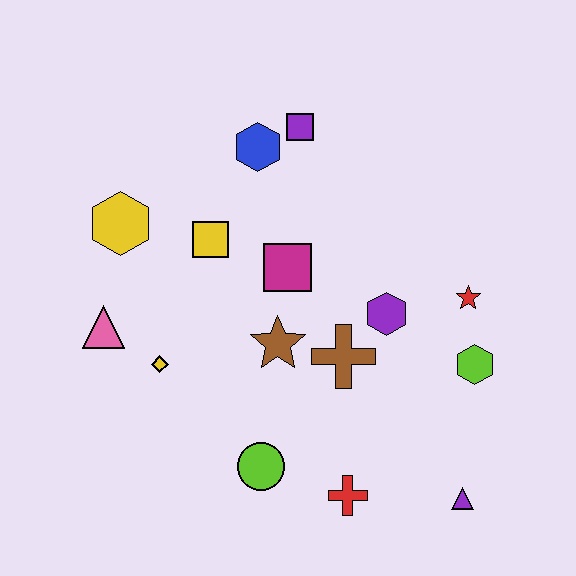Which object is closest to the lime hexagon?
The red star is closest to the lime hexagon.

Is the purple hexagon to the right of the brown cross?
Yes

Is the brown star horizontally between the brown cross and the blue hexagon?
Yes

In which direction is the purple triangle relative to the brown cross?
The purple triangle is below the brown cross.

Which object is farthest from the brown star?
The purple triangle is farthest from the brown star.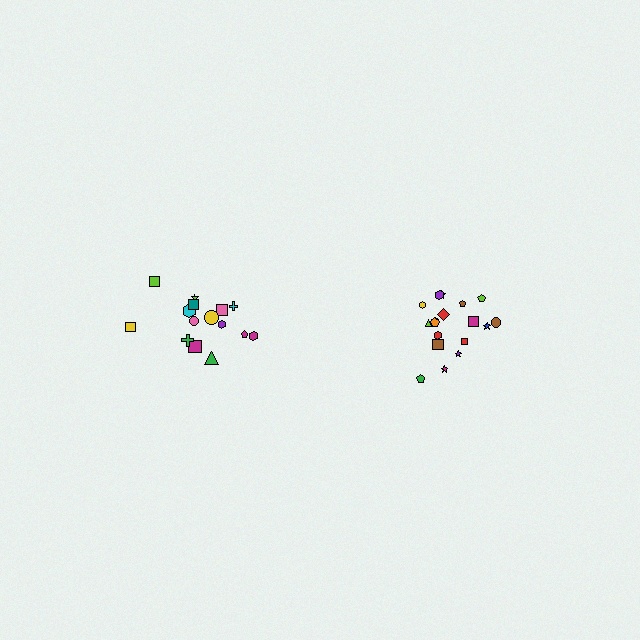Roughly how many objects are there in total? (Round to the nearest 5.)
Roughly 35 objects in total.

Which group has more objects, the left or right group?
The right group.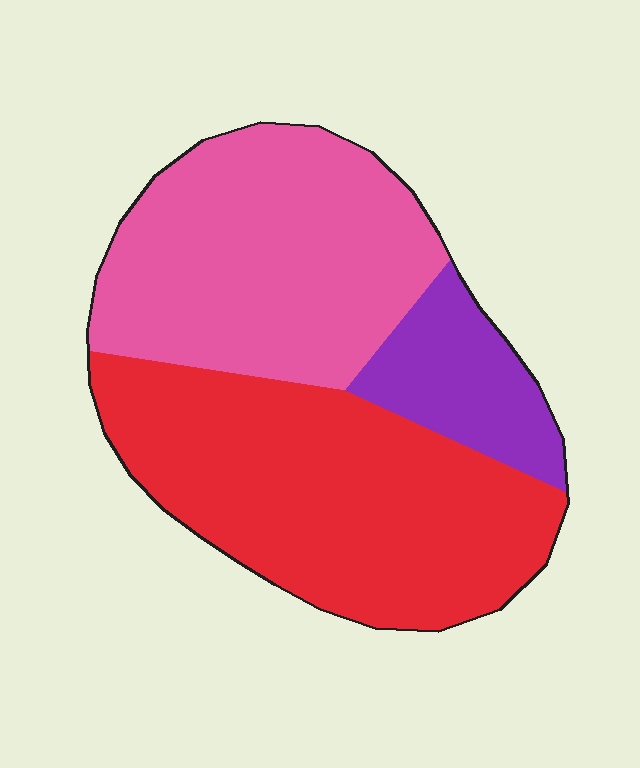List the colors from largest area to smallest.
From largest to smallest: red, pink, purple.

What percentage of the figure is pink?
Pink takes up about two fifths (2/5) of the figure.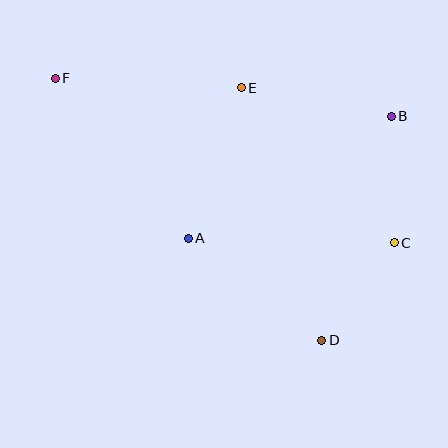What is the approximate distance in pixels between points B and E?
The distance between B and E is approximately 152 pixels.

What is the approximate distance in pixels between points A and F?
The distance between A and F is approximately 208 pixels.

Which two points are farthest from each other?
Points C and F are farthest from each other.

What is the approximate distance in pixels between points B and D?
The distance between B and D is approximately 235 pixels.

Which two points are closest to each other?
Points C and D are closest to each other.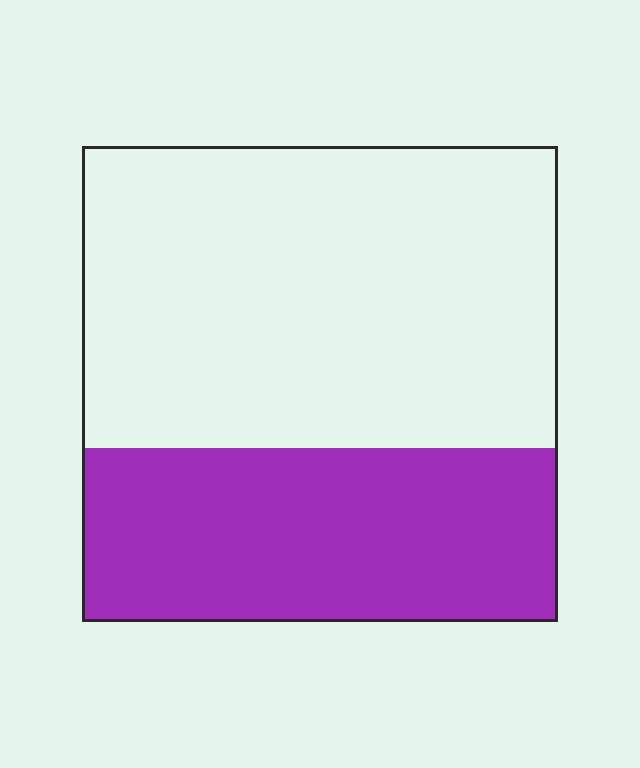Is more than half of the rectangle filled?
No.